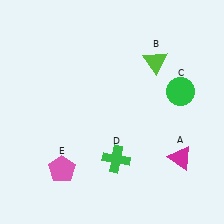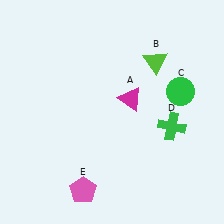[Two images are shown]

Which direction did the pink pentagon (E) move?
The pink pentagon (E) moved right.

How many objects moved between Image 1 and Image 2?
3 objects moved between the two images.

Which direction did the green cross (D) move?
The green cross (D) moved right.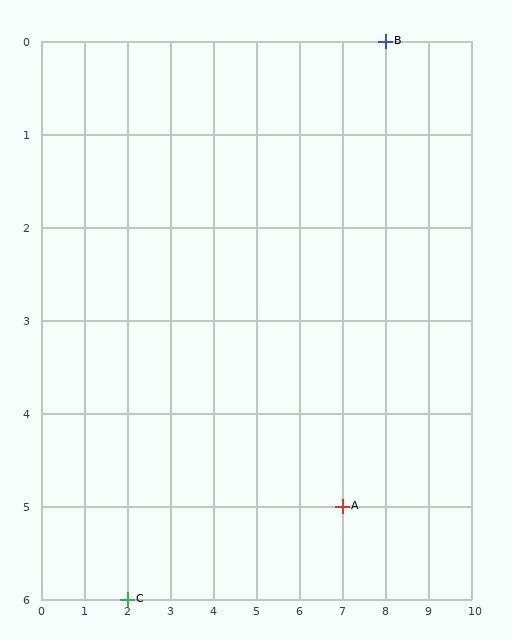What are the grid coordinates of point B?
Point B is at grid coordinates (8, 0).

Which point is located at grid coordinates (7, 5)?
Point A is at (7, 5).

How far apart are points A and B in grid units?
Points A and B are 1 column and 5 rows apart (about 5.1 grid units diagonally).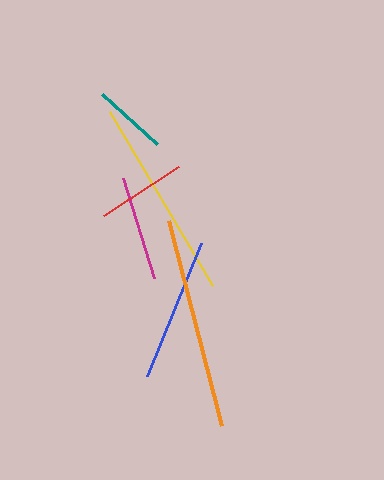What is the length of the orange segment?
The orange segment is approximately 212 pixels long.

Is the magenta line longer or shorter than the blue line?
The blue line is longer than the magenta line.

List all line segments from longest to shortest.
From longest to shortest: orange, yellow, blue, magenta, red, teal.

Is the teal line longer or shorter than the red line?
The red line is longer than the teal line.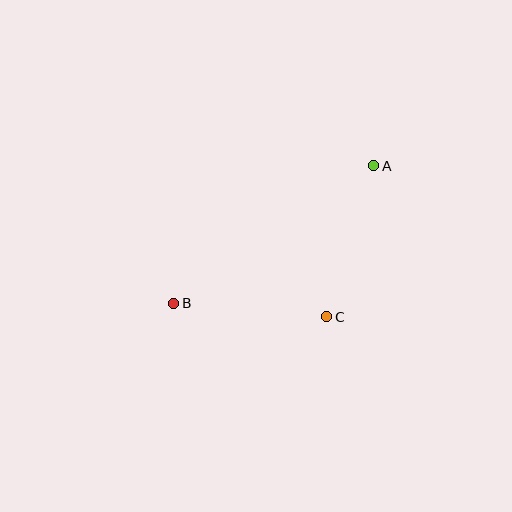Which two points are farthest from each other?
Points A and B are farthest from each other.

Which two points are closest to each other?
Points B and C are closest to each other.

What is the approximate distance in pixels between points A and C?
The distance between A and C is approximately 158 pixels.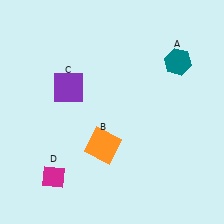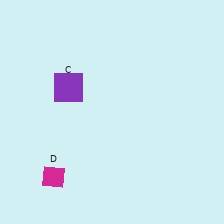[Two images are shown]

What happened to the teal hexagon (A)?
The teal hexagon (A) was removed in Image 2. It was in the top-right area of Image 1.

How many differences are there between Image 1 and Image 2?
There are 2 differences between the two images.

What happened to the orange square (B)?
The orange square (B) was removed in Image 2. It was in the bottom-left area of Image 1.